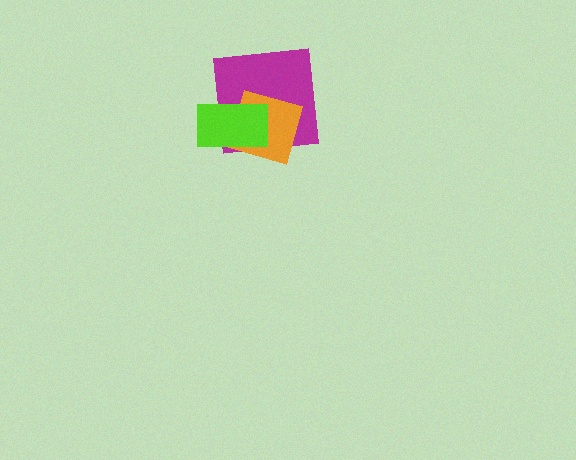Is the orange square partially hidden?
Yes, it is partially covered by another shape.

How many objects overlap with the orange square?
2 objects overlap with the orange square.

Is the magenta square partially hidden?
Yes, it is partially covered by another shape.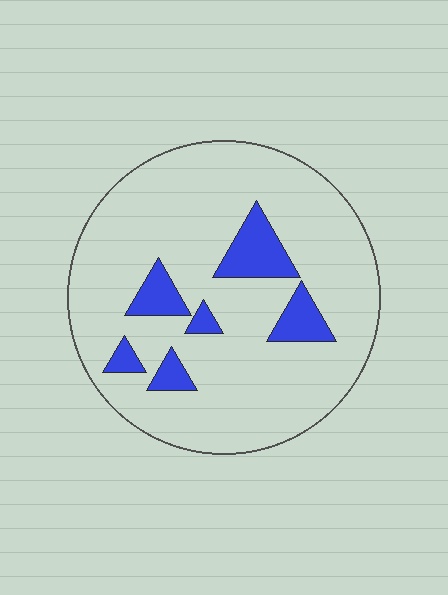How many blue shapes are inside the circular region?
6.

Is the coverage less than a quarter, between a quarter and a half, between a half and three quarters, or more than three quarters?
Less than a quarter.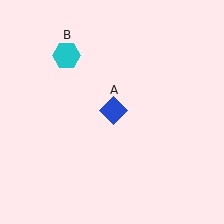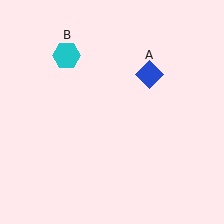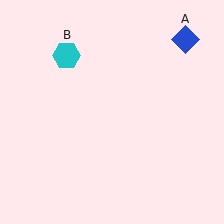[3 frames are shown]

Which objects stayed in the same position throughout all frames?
Cyan hexagon (object B) remained stationary.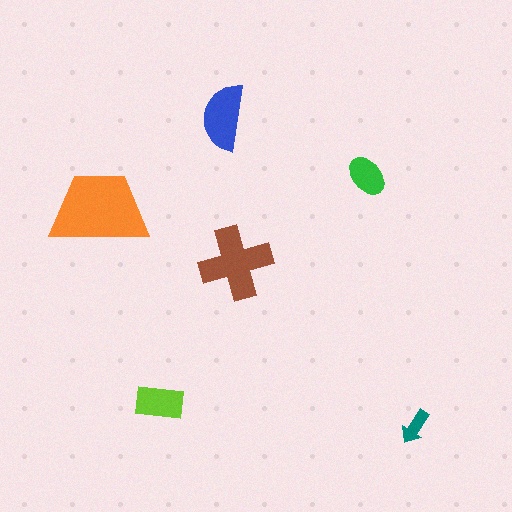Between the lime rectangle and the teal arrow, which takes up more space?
The lime rectangle.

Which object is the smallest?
The teal arrow.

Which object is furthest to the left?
The orange trapezoid is leftmost.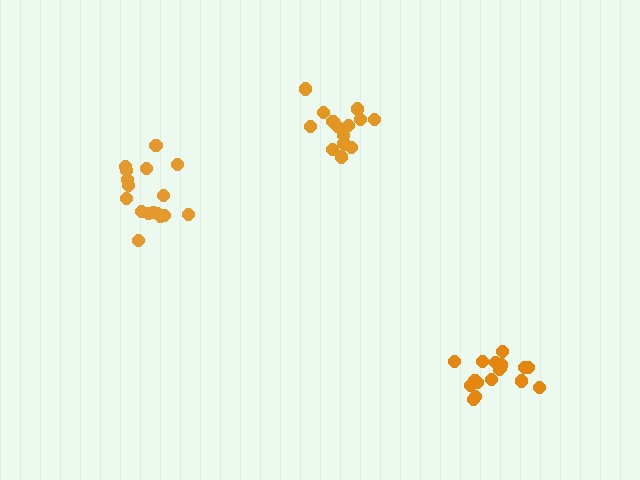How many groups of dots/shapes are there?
There are 3 groups.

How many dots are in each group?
Group 1: 15 dots, Group 2: 18 dots, Group 3: 17 dots (50 total).